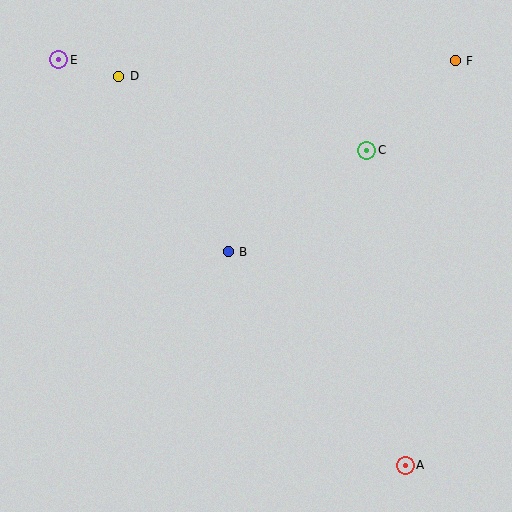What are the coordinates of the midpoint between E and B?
The midpoint between E and B is at (143, 156).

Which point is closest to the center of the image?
Point B at (228, 252) is closest to the center.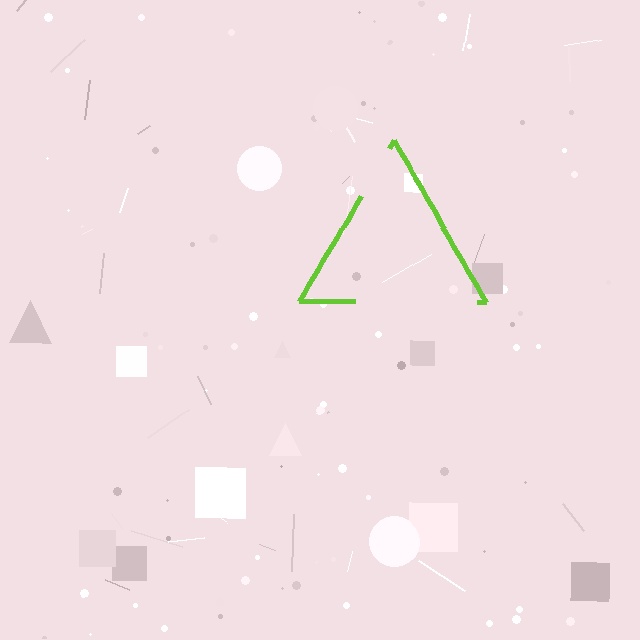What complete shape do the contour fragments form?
The contour fragments form a triangle.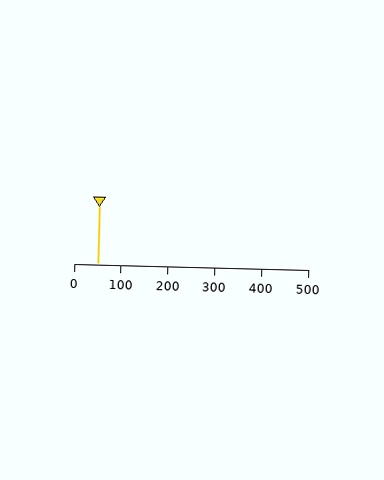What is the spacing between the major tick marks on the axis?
The major ticks are spaced 100 apart.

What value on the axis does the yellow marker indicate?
The marker indicates approximately 50.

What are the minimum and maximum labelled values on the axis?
The axis runs from 0 to 500.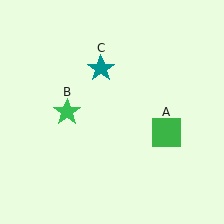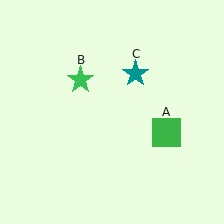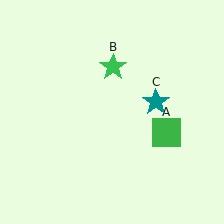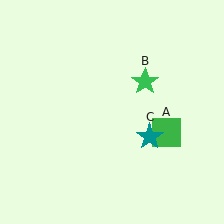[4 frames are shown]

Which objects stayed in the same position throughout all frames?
Green square (object A) remained stationary.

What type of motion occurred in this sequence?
The green star (object B), teal star (object C) rotated clockwise around the center of the scene.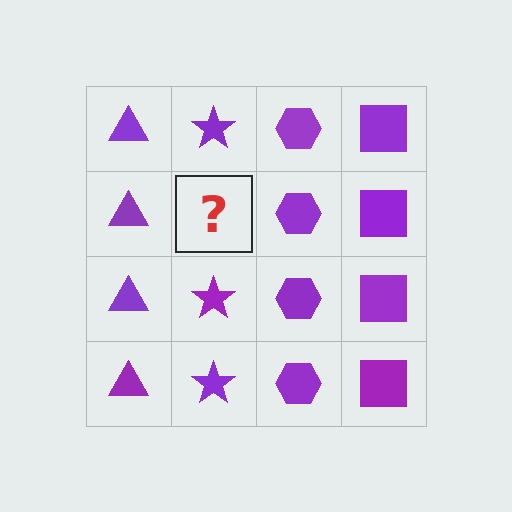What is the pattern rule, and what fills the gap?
The rule is that each column has a consistent shape. The gap should be filled with a purple star.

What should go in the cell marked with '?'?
The missing cell should contain a purple star.